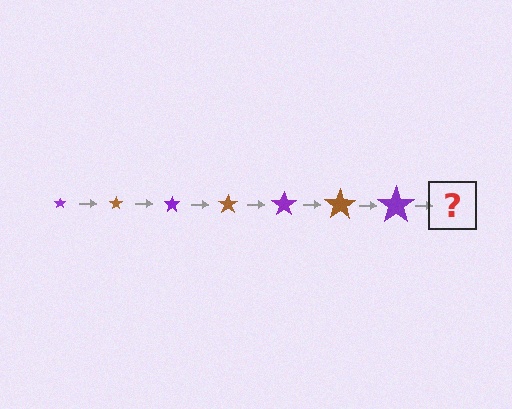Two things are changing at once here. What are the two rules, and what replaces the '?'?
The two rules are that the star grows larger each step and the color cycles through purple and brown. The '?' should be a brown star, larger than the previous one.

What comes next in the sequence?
The next element should be a brown star, larger than the previous one.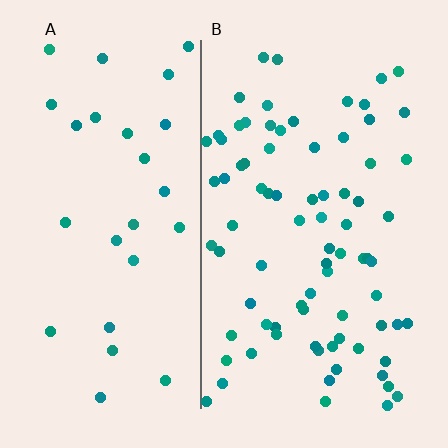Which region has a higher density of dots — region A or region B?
B (the right).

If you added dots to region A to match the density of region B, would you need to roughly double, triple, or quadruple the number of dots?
Approximately triple.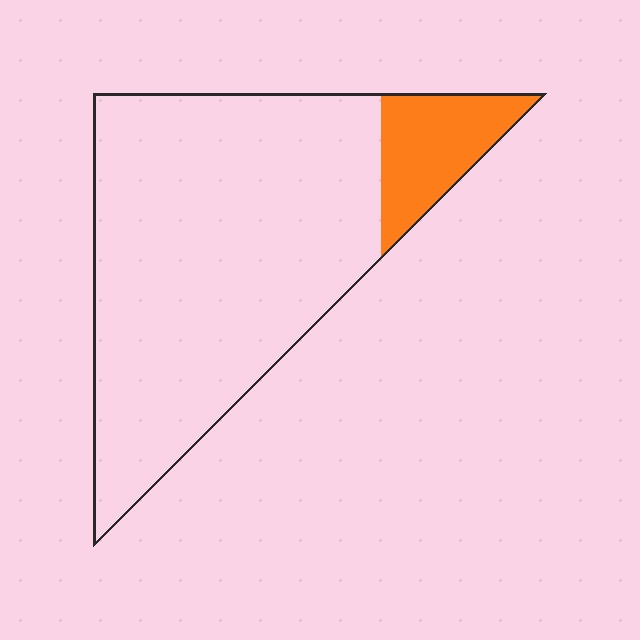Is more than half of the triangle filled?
No.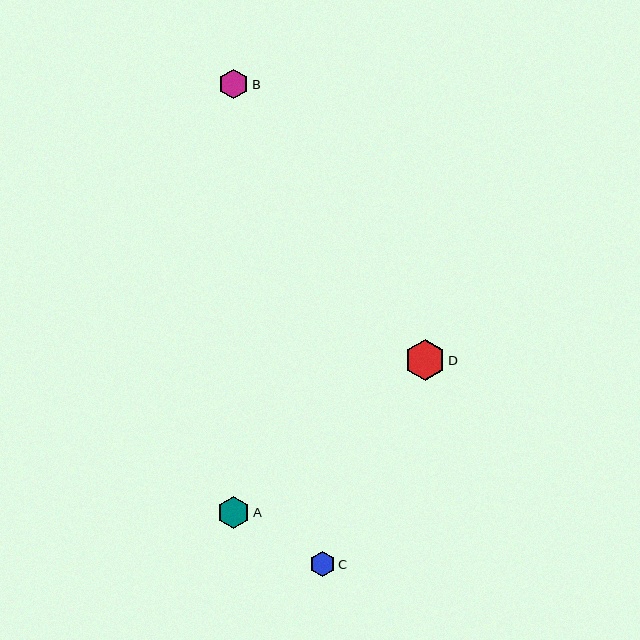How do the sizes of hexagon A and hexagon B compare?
Hexagon A and hexagon B are approximately the same size.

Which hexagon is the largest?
Hexagon D is the largest with a size of approximately 41 pixels.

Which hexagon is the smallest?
Hexagon C is the smallest with a size of approximately 25 pixels.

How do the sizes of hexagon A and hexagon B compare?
Hexagon A and hexagon B are approximately the same size.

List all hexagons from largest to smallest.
From largest to smallest: D, A, B, C.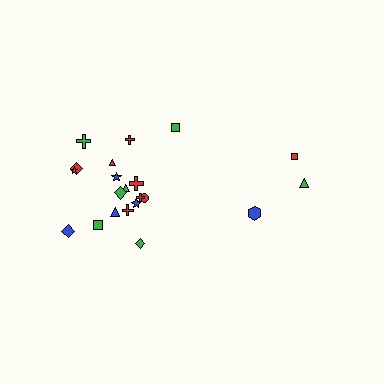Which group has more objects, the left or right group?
The left group.